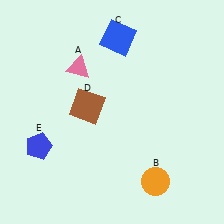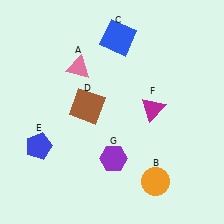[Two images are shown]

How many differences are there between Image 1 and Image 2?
There are 2 differences between the two images.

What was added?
A magenta triangle (F), a purple hexagon (G) were added in Image 2.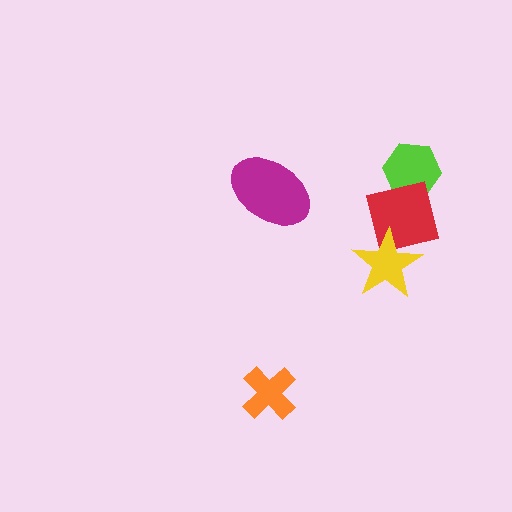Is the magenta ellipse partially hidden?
No, no other shape covers it.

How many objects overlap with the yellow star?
1 object overlaps with the yellow star.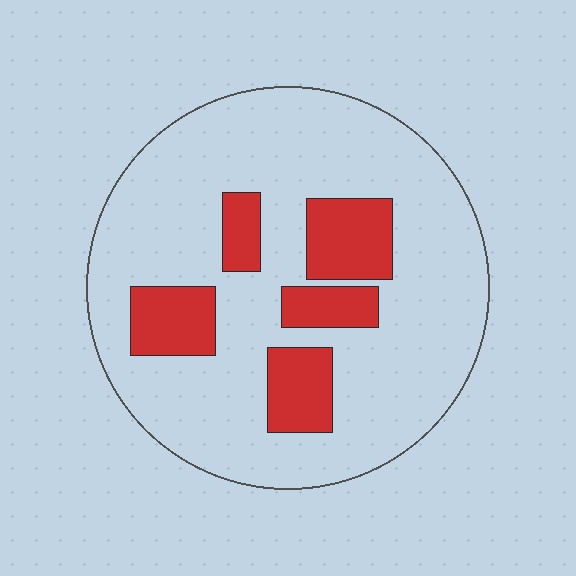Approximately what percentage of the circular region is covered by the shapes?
Approximately 20%.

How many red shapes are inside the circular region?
5.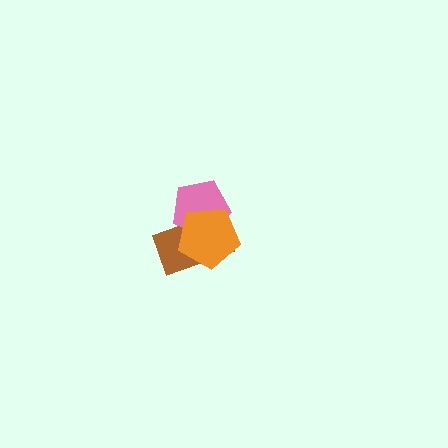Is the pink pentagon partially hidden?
Yes, it is partially covered by another shape.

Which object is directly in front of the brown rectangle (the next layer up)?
The pink pentagon is directly in front of the brown rectangle.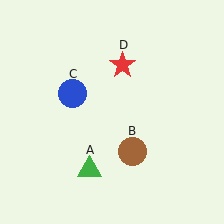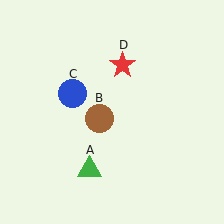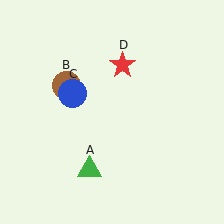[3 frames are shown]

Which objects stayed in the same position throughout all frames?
Green triangle (object A) and blue circle (object C) and red star (object D) remained stationary.